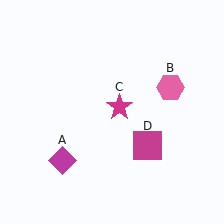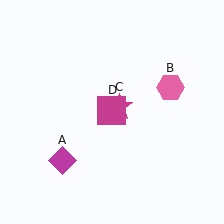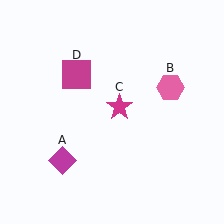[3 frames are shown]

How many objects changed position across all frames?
1 object changed position: magenta square (object D).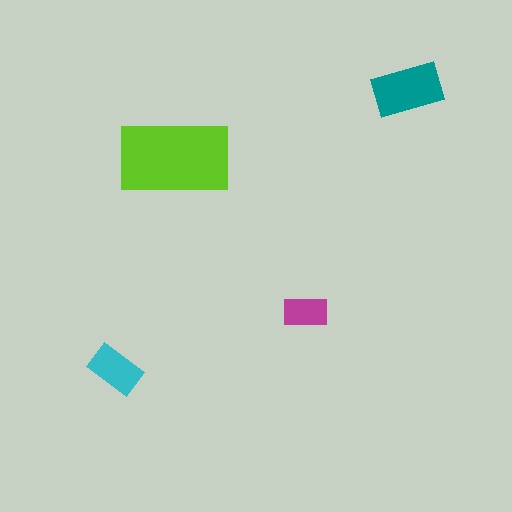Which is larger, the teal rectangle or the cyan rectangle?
The teal one.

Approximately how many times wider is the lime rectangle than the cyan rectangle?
About 2 times wider.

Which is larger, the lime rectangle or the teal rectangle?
The lime one.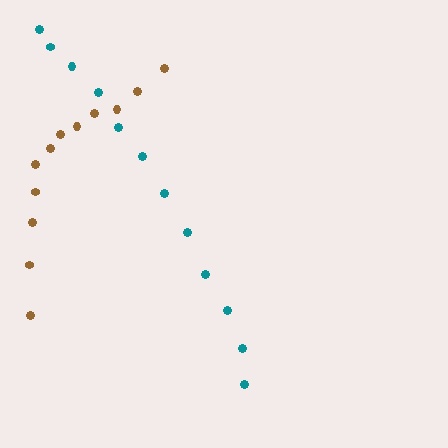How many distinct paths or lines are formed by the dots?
There are 2 distinct paths.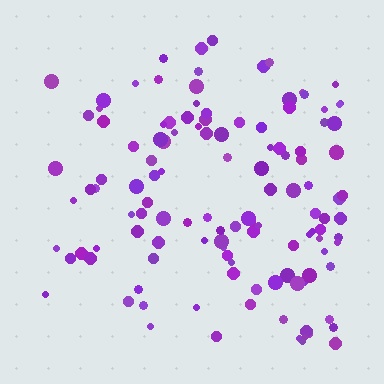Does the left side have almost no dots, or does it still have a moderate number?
Still a moderate number, just noticeably fewer than the right.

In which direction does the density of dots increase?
From left to right, with the right side densest.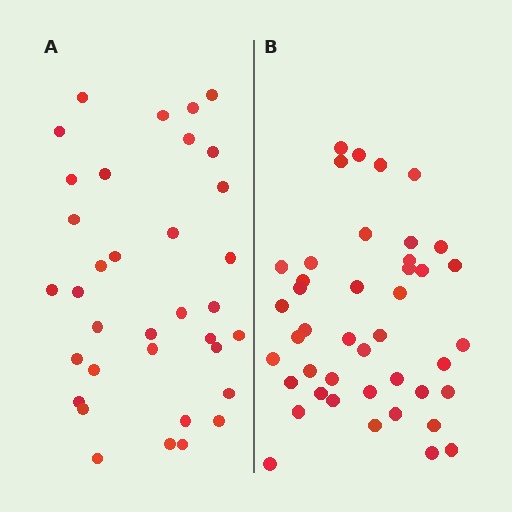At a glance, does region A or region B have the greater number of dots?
Region B (the right region) has more dots.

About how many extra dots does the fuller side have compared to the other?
Region B has roughly 8 or so more dots than region A.